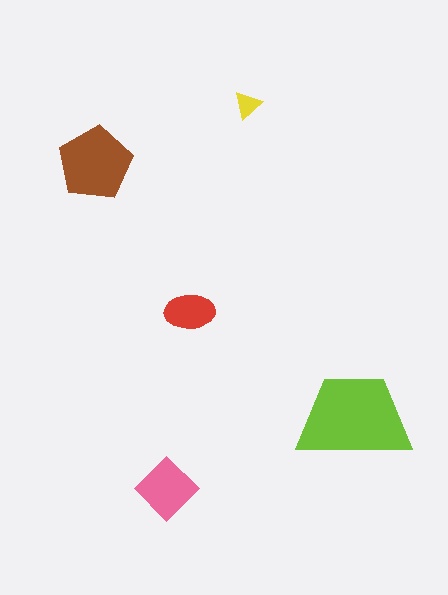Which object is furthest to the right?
The lime trapezoid is rightmost.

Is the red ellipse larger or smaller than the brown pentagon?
Smaller.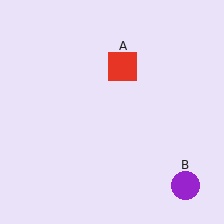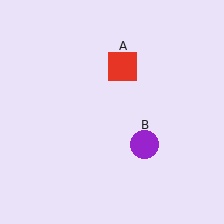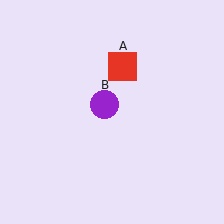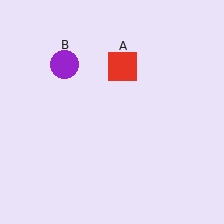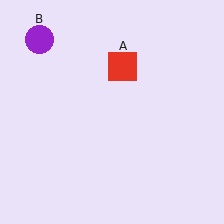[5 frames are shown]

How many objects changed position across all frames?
1 object changed position: purple circle (object B).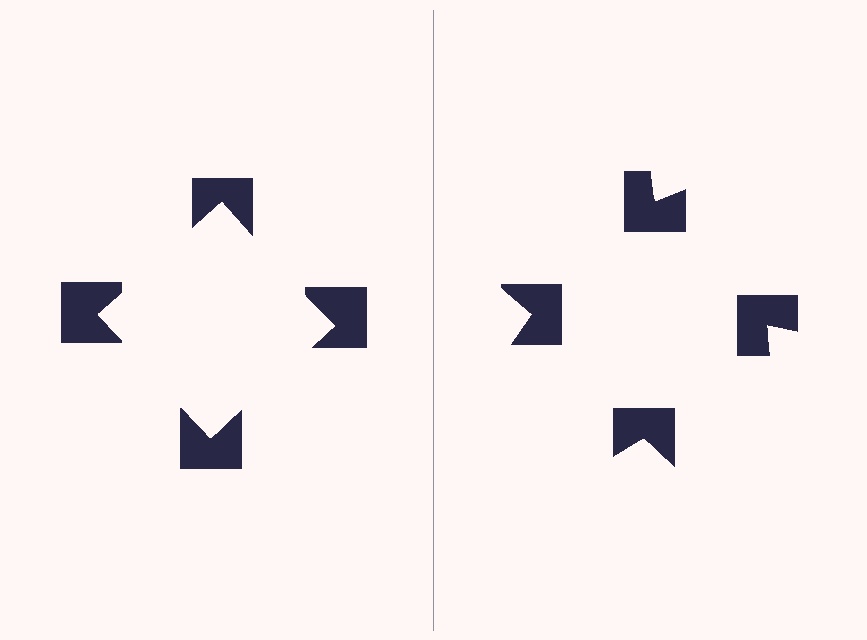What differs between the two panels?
The notched squares are positioned identically on both sides; only the wedge orientations differ. On the left they align to a square; on the right they are misaligned.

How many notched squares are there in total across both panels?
8 — 4 on each side.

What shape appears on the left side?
An illusory square.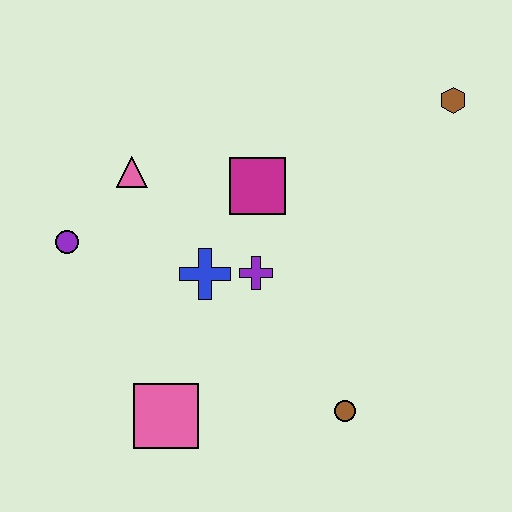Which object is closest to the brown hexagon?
The magenta square is closest to the brown hexagon.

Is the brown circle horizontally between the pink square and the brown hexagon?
Yes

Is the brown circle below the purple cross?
Yes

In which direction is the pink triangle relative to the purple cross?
The pink triangle is to the left of the purple cross.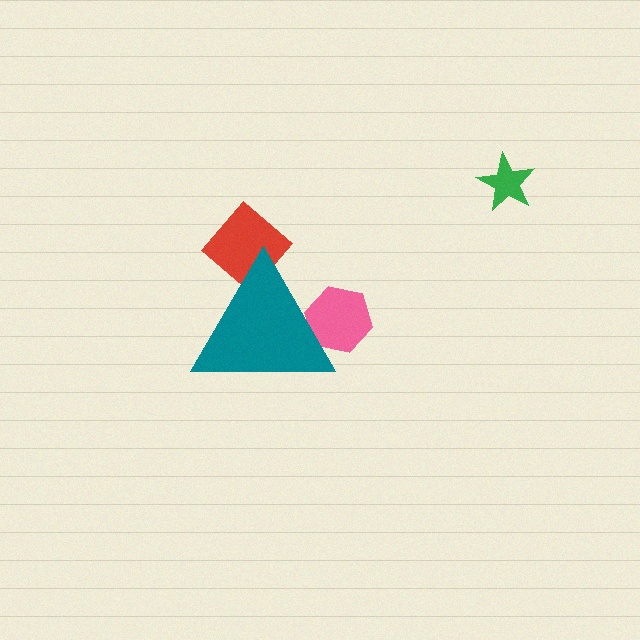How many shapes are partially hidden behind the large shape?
2 shapes are partially hidden.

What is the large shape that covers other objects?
A teal triangle.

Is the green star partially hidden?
No, the green star is fully visible.